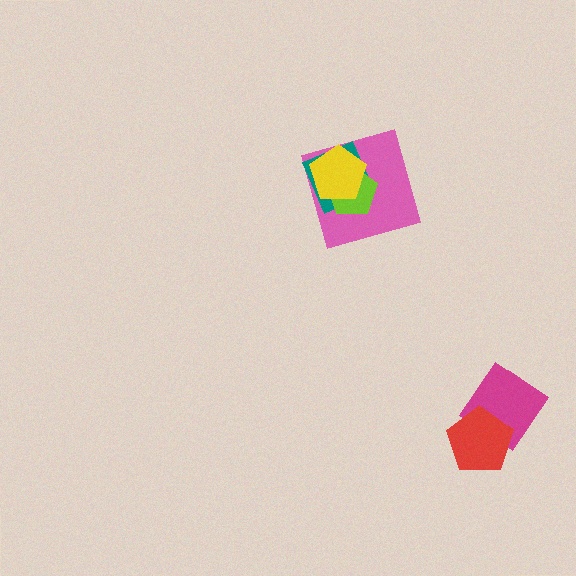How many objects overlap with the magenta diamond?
1 object overlaps with the magenta diamond.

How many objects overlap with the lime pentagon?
3 objects overlap with the lime pentagon.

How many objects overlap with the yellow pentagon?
3 objects overlap with the yellow pentagon.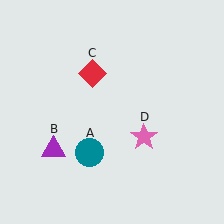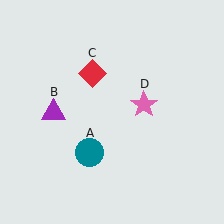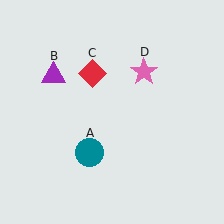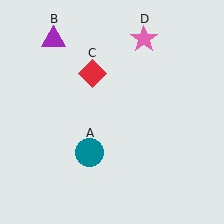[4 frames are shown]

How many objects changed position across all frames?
2 objects changed position: purple triangle (object B), pink star (object D).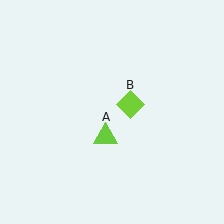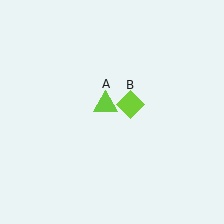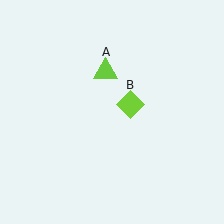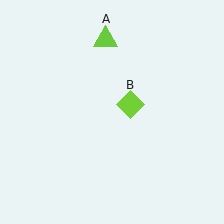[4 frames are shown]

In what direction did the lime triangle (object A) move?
The lime triangle (object A) moved up.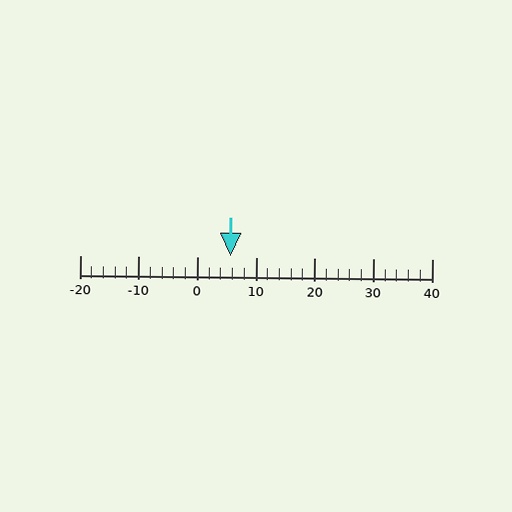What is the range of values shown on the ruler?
The ruler shows values from -20 to 40.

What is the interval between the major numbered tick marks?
The major tick marks are spaced 10 units apart.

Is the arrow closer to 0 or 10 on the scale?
The arrow is closer to 10.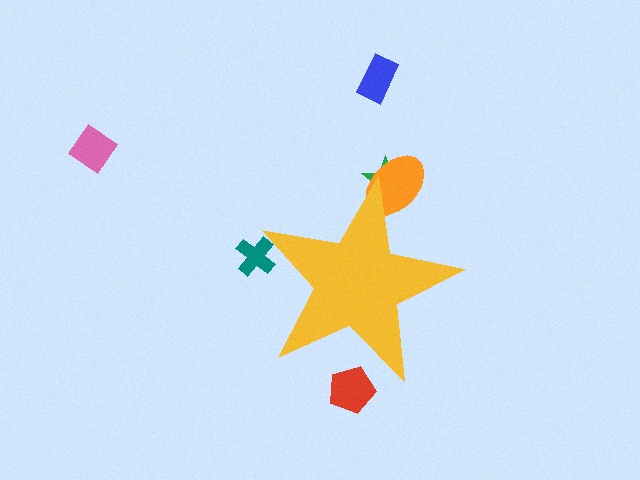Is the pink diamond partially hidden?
No, the pink diamond is fully visible.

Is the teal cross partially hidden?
Yes, the teal cross is partially hidden behind the yellow star.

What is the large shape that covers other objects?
A yellow star.